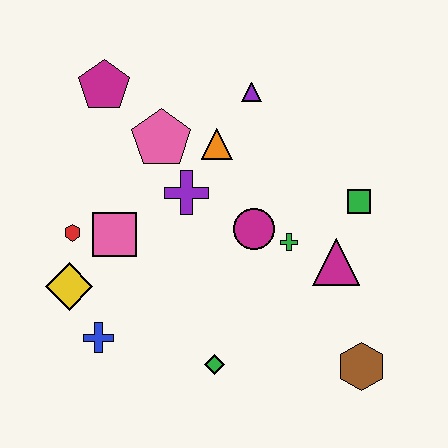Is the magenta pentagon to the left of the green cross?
Yes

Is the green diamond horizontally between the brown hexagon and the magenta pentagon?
Yes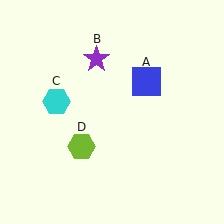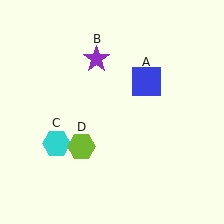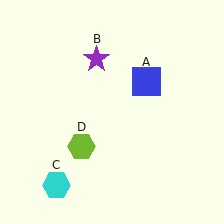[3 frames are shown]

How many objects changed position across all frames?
1 object changed position: cyan hexagon (object C).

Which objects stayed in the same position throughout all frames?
Blue square (object A) and purple star (object B) and lime hexagon (object D) remained stationary.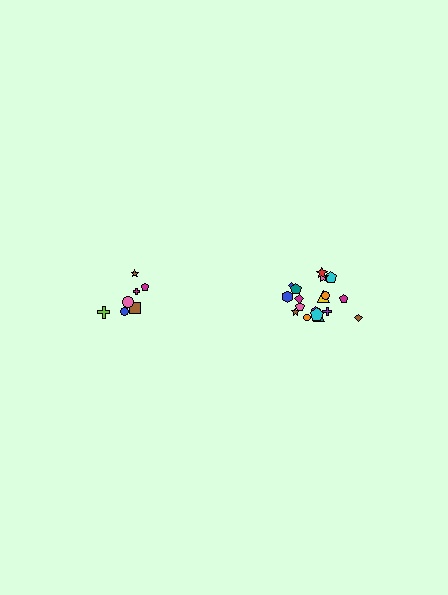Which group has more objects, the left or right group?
The right group.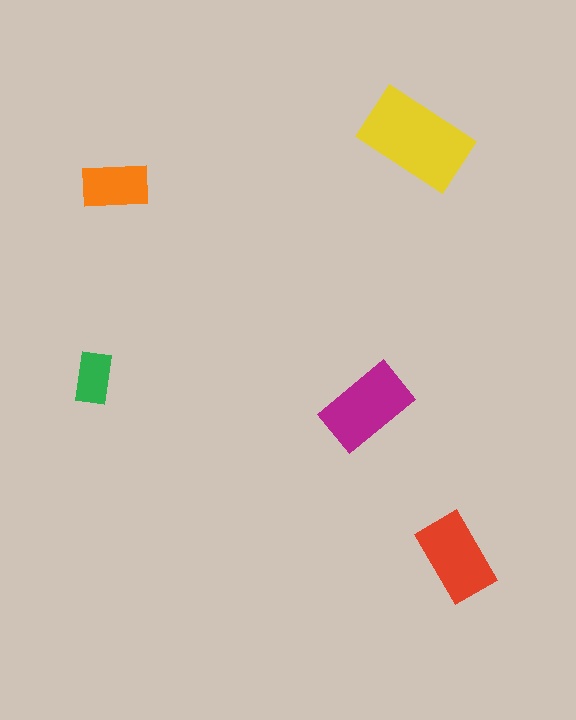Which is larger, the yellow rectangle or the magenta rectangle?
The yellow one.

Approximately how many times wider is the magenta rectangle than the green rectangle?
About 1.5 times wider.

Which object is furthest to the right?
The red rectangle is rightmost.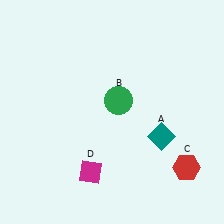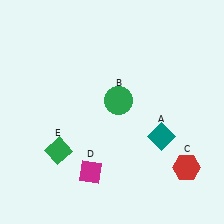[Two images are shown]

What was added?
A green diamond (E) was added in Image 2.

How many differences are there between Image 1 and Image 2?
There is 1 difference between the two images.